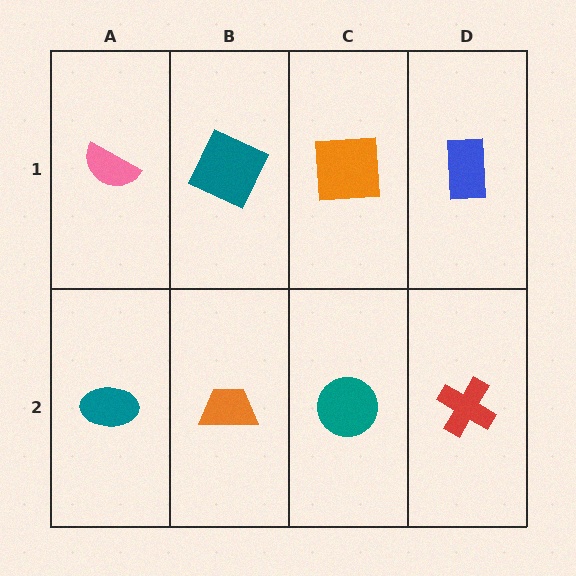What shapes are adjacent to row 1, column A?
A teal ellipse (row 2, column A), a teal square (row 1, column B).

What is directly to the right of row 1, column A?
A teal square.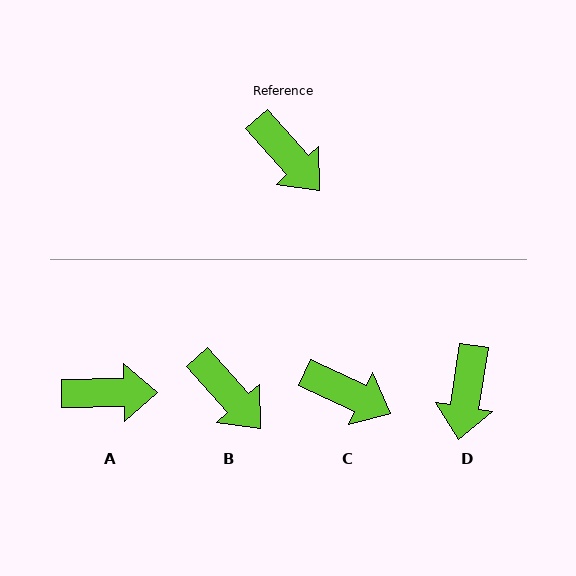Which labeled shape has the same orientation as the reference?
B.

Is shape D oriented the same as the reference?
No, it is off by about 51 degrees.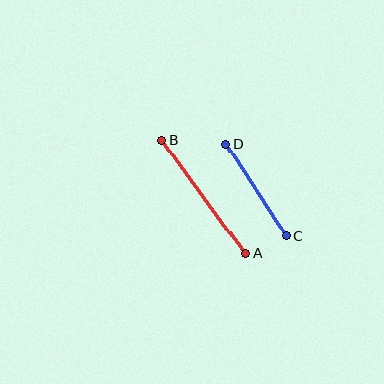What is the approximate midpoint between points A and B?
The midpoint is at approximately (204, 197) pixels.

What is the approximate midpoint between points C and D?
The midpoint is at approximately (256, 190) pixels.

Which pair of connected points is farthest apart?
Points A and B are farthest apart.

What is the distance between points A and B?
The distance is approximately 141 pixels.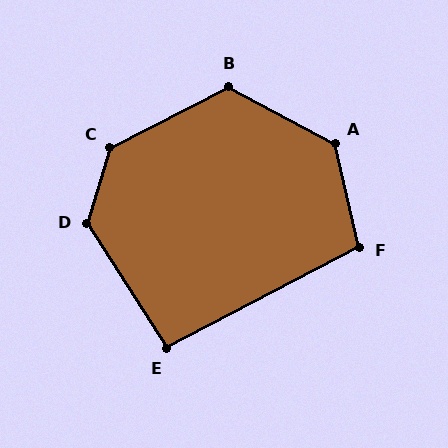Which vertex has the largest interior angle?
C, at approximately 134 degrees.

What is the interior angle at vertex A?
Approximately 131 degrees (obtuse).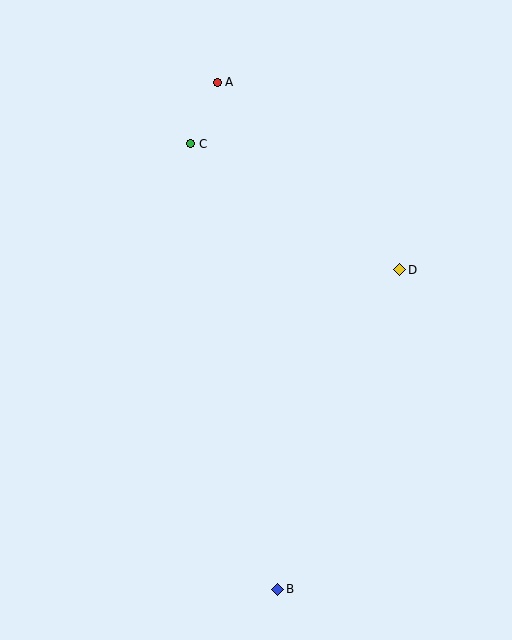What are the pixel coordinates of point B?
Point B is at (278, 589).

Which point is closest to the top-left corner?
Point A is closest to the top-left corner.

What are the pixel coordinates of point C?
Point C is at (191, 144).